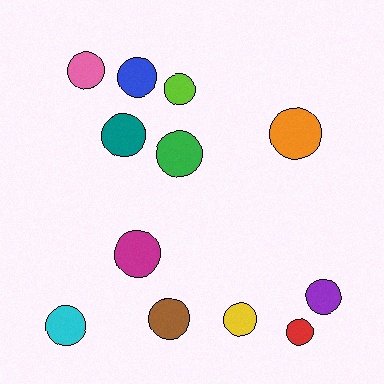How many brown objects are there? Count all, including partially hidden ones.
There is 1 brown object.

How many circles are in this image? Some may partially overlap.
There are 12 circles.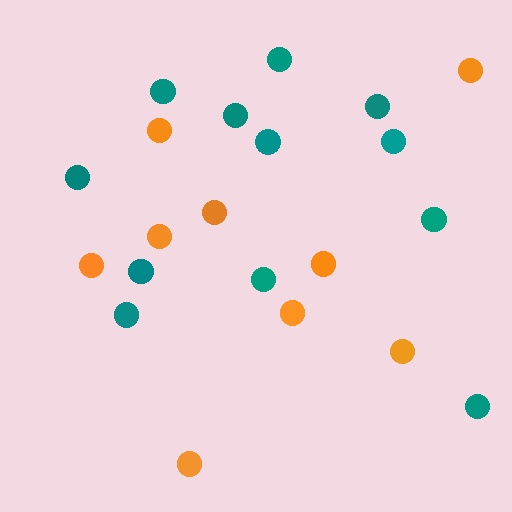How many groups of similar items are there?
There are 2 groups: one group of teal circles (12) and one group of orange circles (9).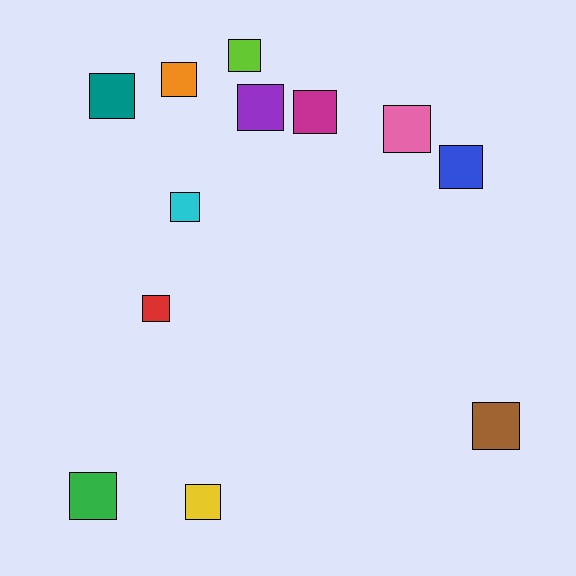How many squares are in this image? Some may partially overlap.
There are 12 squares.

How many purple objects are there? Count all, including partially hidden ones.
There is 1 purple object.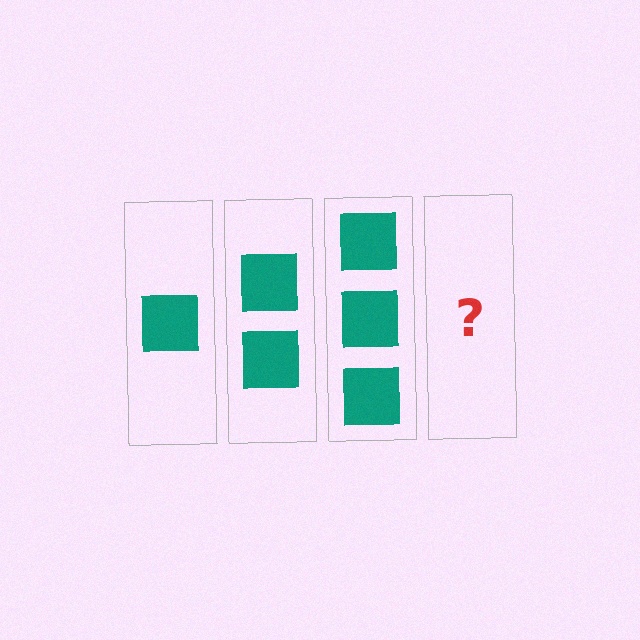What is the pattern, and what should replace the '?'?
The pattern is that each step adds one more square. The '?' should be 4 squares.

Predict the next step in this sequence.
The next step is 4 squares.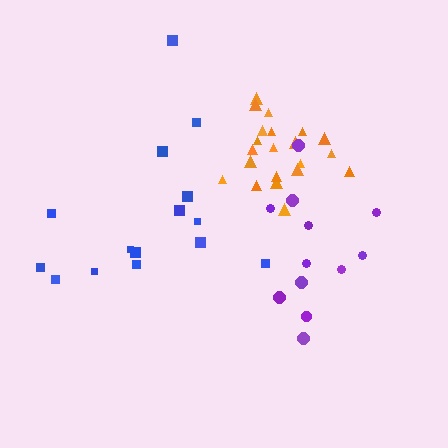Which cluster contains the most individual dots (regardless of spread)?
Orange (21).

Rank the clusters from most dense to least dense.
orange, blue, purple.